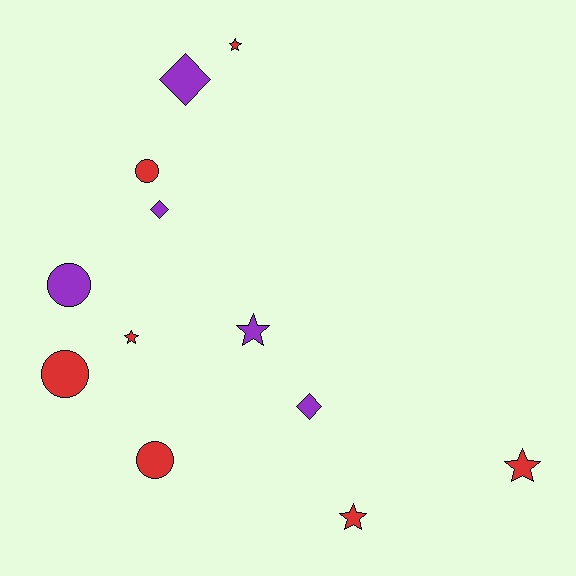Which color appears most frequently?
Red, with 7 objects.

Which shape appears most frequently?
Star, with 5 objects.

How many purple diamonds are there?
There are 3 purple diamonds.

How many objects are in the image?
There are 12 objects.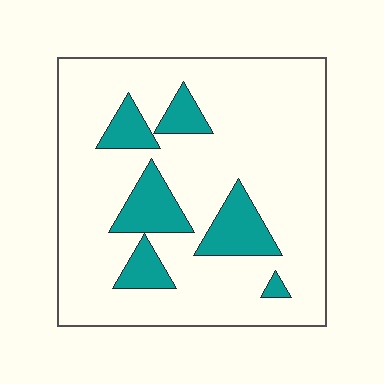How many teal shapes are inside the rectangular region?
6.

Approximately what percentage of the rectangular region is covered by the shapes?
Approximately 15%.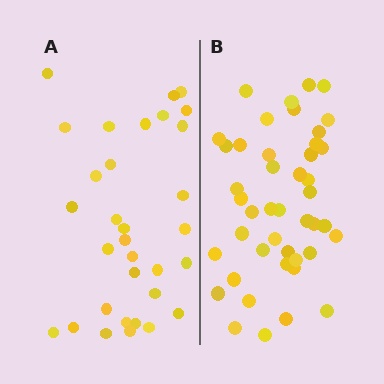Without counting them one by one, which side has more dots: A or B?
Region B (the right region) has more dots.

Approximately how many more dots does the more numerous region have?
Region B has roughly 12 or so more dots than region A.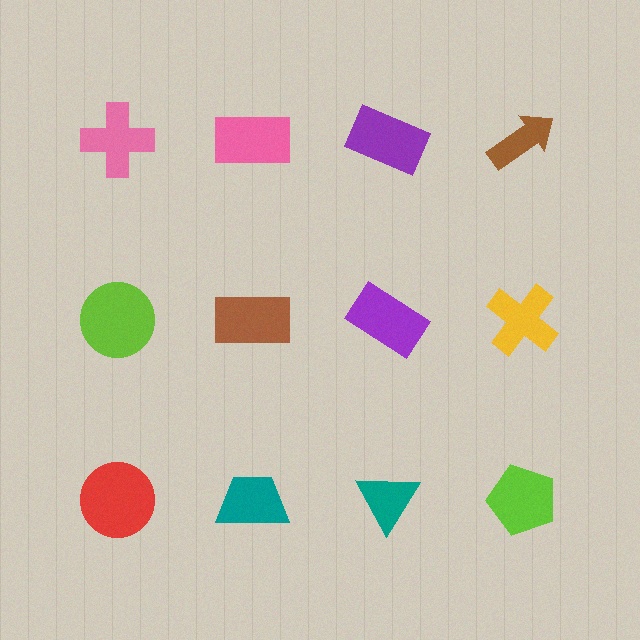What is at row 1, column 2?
A pink rectangle.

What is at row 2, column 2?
A brown rectangle.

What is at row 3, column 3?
A teal triangle.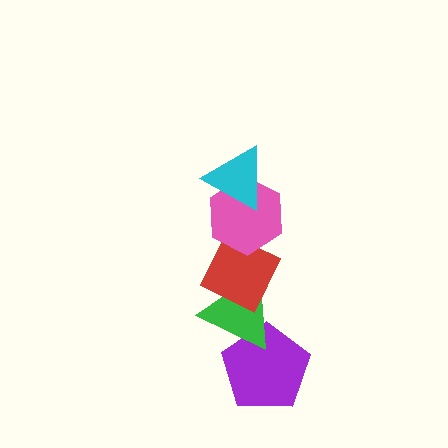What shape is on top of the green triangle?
The red diamond is on top of the green triangle.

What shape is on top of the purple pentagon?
The green triangle is on top of the purple pentagon.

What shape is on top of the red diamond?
The pink hexagon is on top of the red diamond.